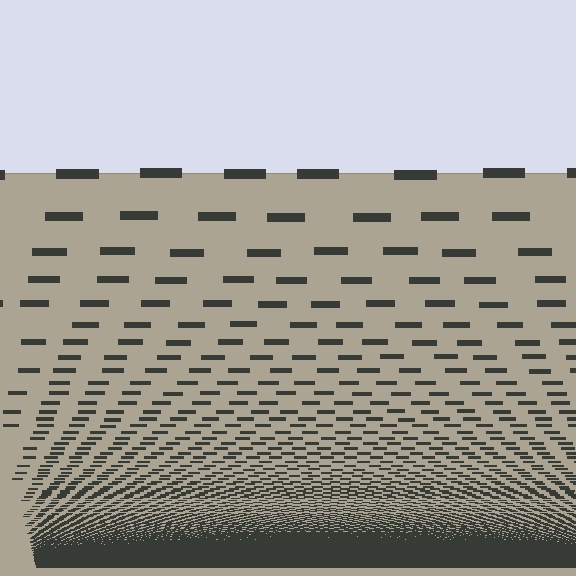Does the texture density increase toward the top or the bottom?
Density increases toward the bottom.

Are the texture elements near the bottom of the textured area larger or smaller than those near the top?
Smaller. The gradient is inverted — elements near the bottom are smaller and denser.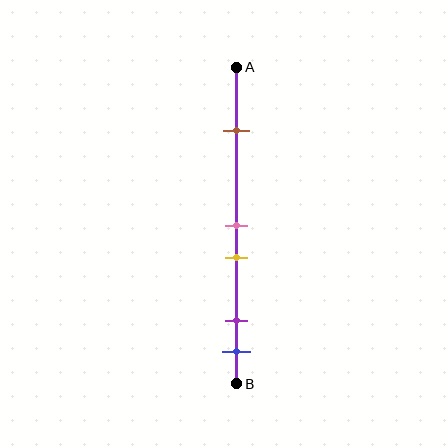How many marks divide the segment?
There are 5 marks dividing the segment.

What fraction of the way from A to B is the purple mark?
The purple mark is approximately 80% (0.8) of the way from A to B.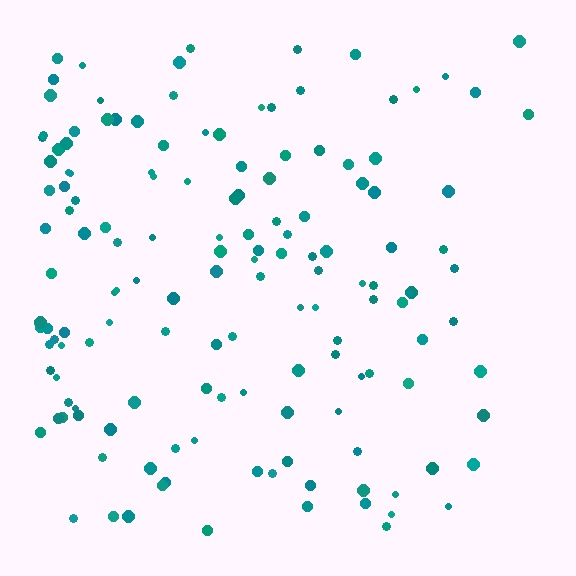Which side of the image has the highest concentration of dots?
The left.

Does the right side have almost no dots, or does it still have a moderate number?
Still a moderate number, just noticeably fewer than the left.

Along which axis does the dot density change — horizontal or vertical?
Horizontal.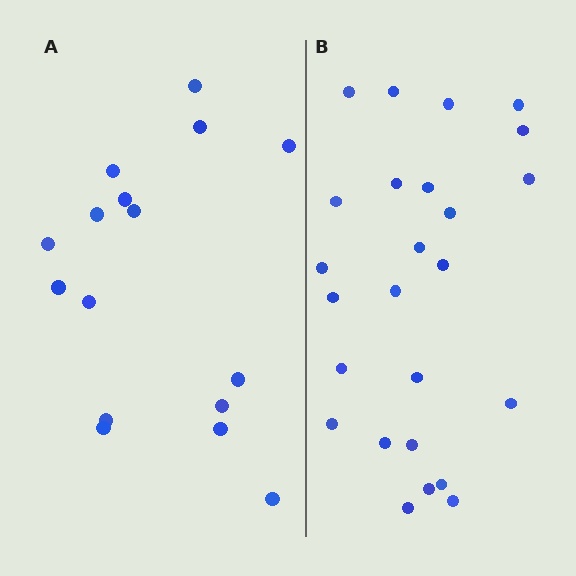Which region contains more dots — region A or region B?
Region B (the right region) has more dots.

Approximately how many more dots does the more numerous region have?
Region B has roughly 8 or so more dots than region A.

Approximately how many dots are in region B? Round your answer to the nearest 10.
About 20 dots. (The exact count is 25, which rounds to 20.)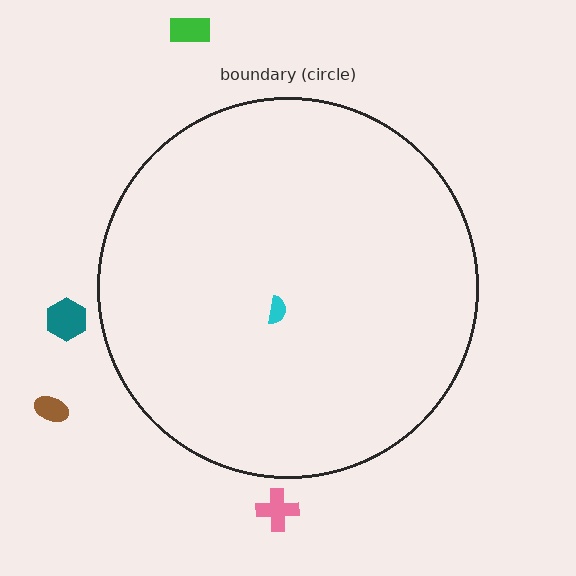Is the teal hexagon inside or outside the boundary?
Outside.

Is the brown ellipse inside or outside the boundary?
Outside.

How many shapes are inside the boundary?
1 inside, 4 outside.